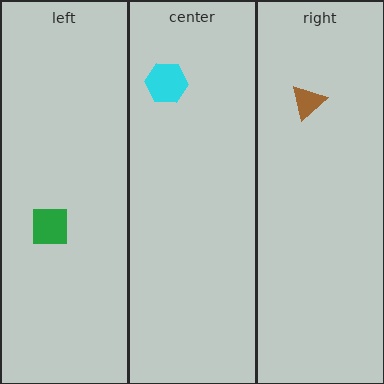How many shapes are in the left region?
1.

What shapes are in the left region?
The green square.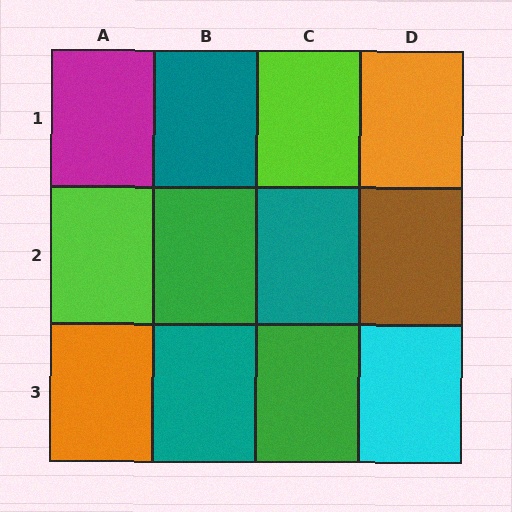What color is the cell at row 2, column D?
Brown.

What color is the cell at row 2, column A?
Lime.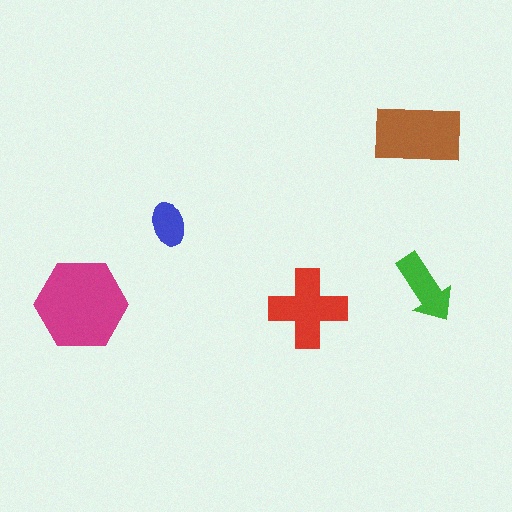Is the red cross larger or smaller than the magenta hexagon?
Smaller.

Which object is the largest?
The magenta hexagon.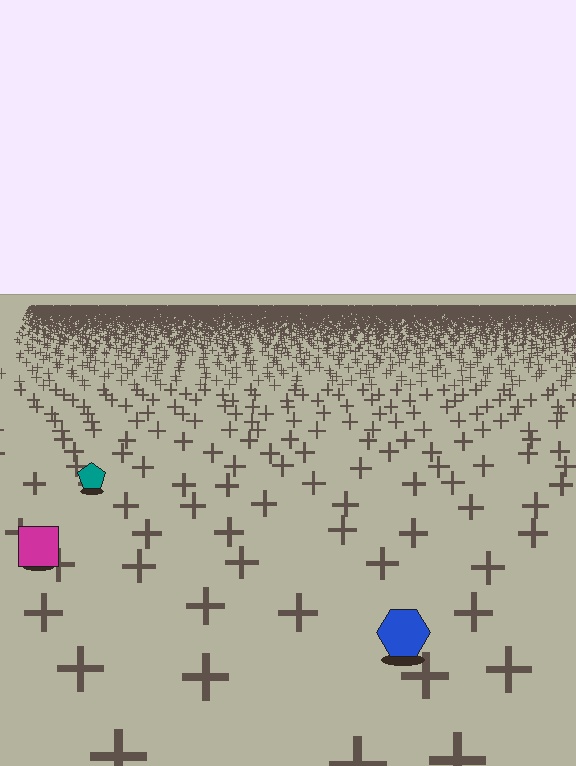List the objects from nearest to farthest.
From nearest to farthest: the blue hexagon, the magenta square, the teal pentagon.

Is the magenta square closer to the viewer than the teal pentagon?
Yes. The magenta square is closer — you can tell from the texture gradient: the ground texture is coarser near it.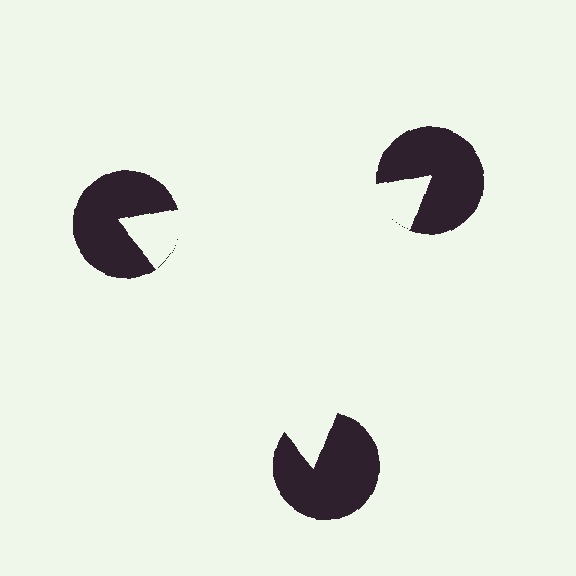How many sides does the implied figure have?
3 sides.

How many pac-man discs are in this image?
There are 3 — one at each vertex of the illusory triangle.